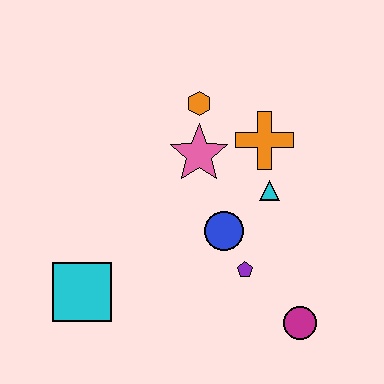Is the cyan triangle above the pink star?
No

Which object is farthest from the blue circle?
The cyan square is farthest from the blue circle.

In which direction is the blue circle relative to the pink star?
The blue circle is below the pink star.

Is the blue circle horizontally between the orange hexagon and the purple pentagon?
Yes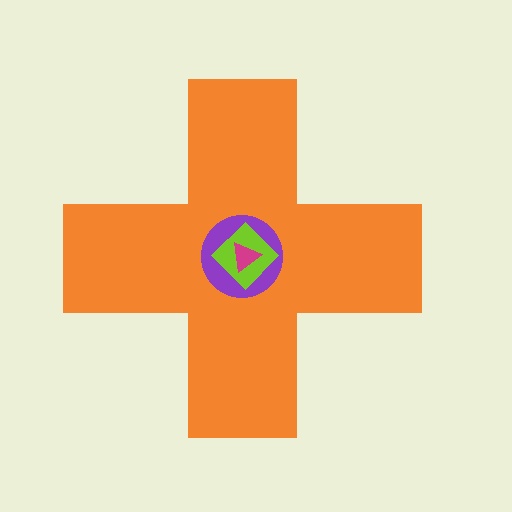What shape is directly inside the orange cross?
The purple circle.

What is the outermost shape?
The orange cross.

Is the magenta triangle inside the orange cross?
Yes.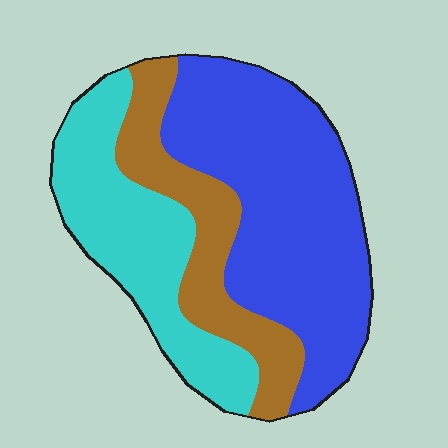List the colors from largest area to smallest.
From largest to smallest: blue, cyan, brown.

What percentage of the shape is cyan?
Cyan takes up between a sixth and a third of the shape.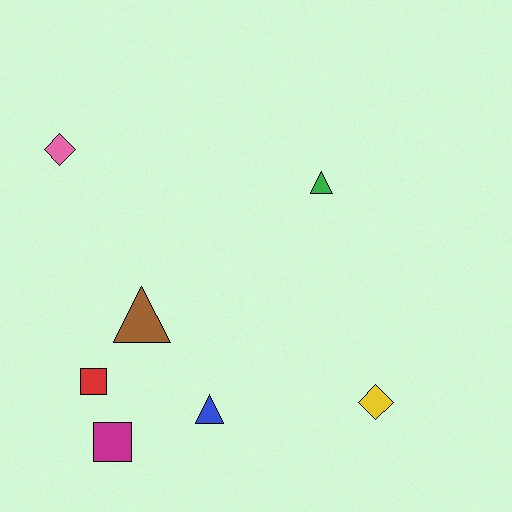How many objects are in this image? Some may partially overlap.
There are 7 objects.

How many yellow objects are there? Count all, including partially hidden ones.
There is 1 yellow object.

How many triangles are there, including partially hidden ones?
There are 3 triangles.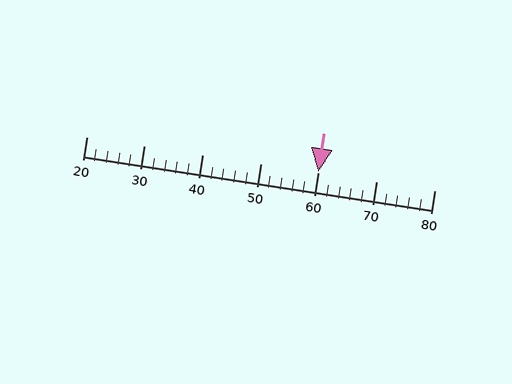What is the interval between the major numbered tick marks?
The major tick marks are spaced 10 units apart.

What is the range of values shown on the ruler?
The ruler shows values from 20 to 80.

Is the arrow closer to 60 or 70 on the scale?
The arrow is closer to 60.